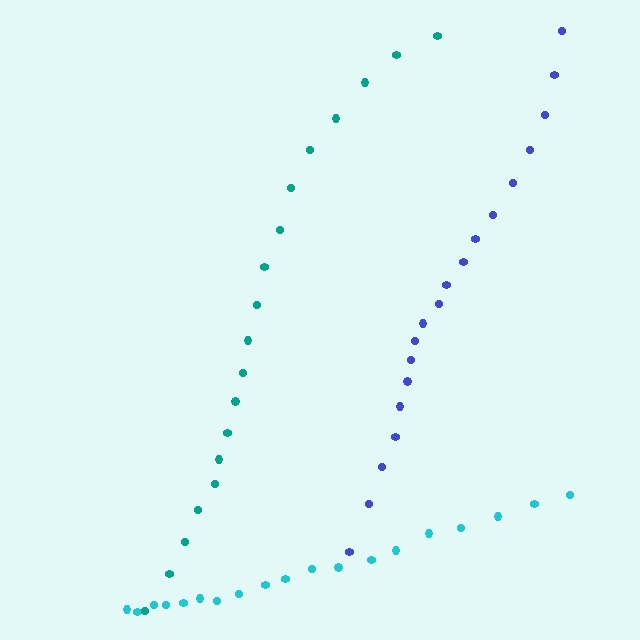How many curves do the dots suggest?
There are 3 distinct paths.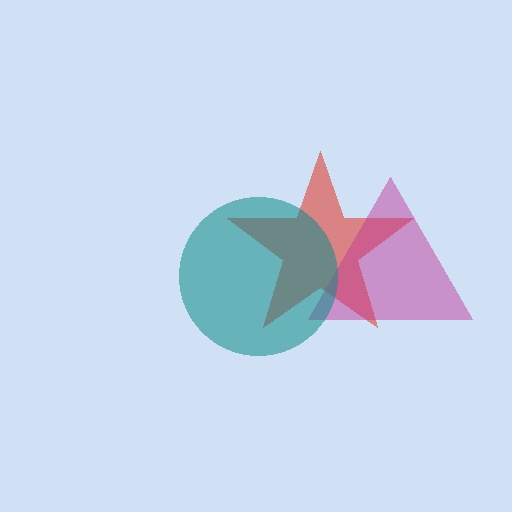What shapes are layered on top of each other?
The layered shapes are: a red star, a magenta triangle, a teal circle.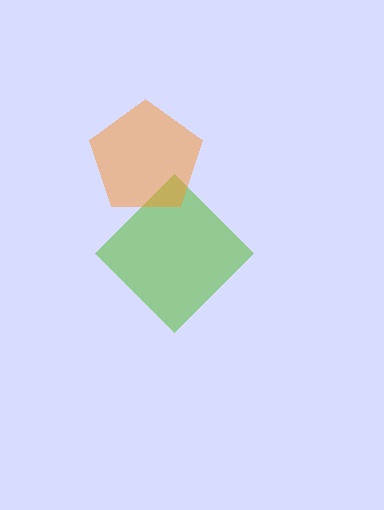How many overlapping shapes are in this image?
There are 2 overlapping shapes in the image.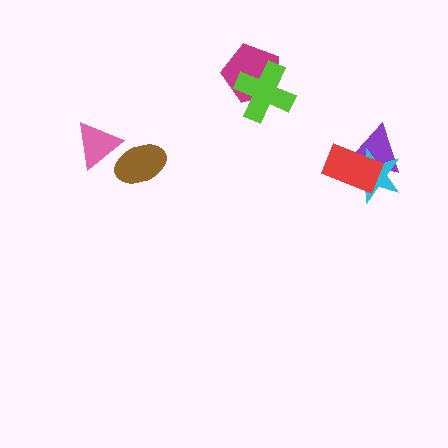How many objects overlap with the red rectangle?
2 objects overlap with the red rectangle.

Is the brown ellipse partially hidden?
No, no other shape covers it.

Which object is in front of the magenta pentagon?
The lime cross is in front of the magenta pentagon.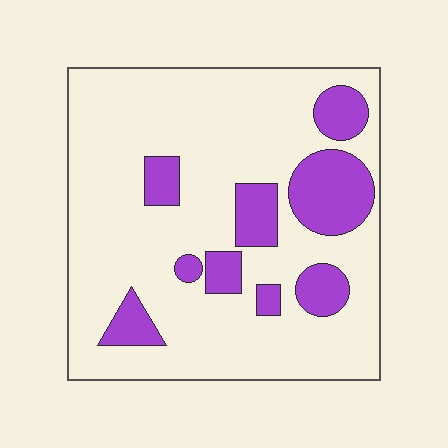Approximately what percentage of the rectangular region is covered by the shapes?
Approximately 20%.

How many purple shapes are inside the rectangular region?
9.